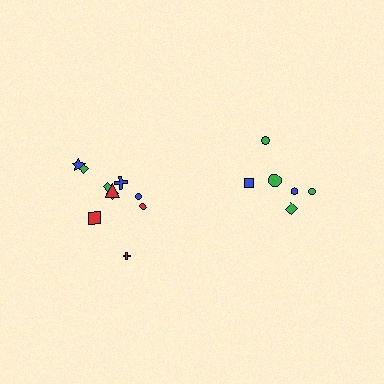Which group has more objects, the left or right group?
The left group.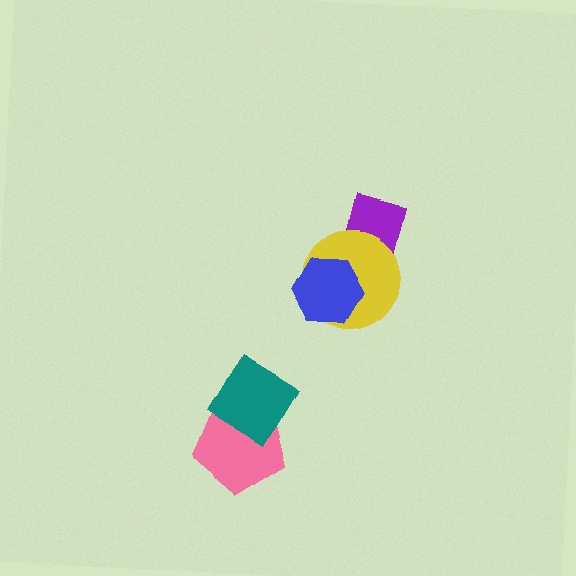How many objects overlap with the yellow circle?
2 objects overlap with the yellow circle.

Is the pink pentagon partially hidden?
Yes, it is partially covered by another shape.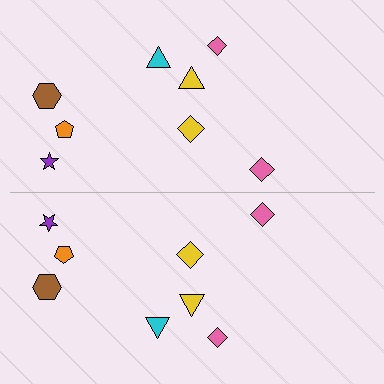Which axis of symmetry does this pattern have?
The pattern has a horizontal axis of symmetry running through the center of the image.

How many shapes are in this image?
There are 16 shapes in this image.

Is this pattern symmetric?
Yes, this pattern has bilateral (reflection) symmetry.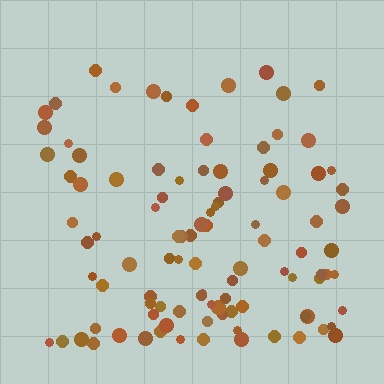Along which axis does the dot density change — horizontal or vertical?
Vertical.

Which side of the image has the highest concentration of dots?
The bottom.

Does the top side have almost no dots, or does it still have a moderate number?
Still a moderate number, just noticeably fewer than the bottom.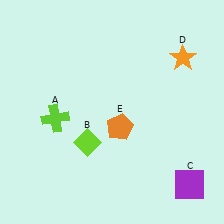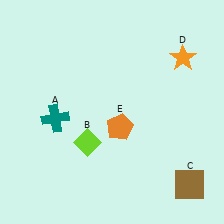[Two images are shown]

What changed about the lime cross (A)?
In Image 1, A is lime. In Image 2, it changed to teal.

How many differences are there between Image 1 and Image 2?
There are 2 differences between the two images.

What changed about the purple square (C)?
In Image 1, C is purple. In Image 2, it changed to brown.